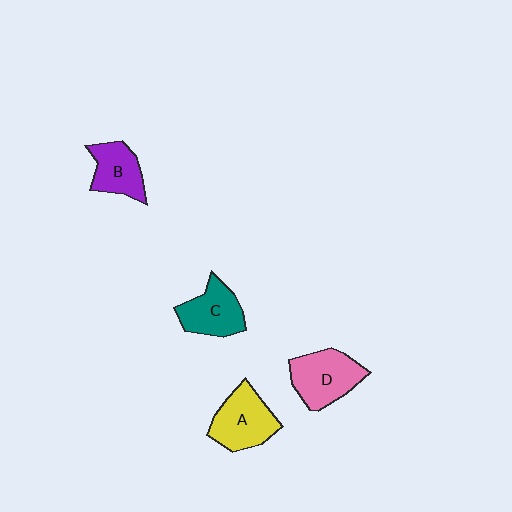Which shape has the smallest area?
Shape B (purple).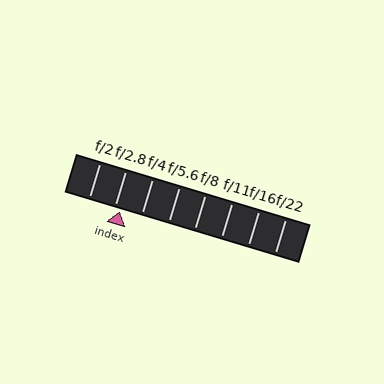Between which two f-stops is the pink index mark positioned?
The index mark is between f/2.8 and f/4.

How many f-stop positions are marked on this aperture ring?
There are 8 f-stop positions marked.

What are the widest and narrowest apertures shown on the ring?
The widest aperture shown is f/2 and the narrowest is f/22.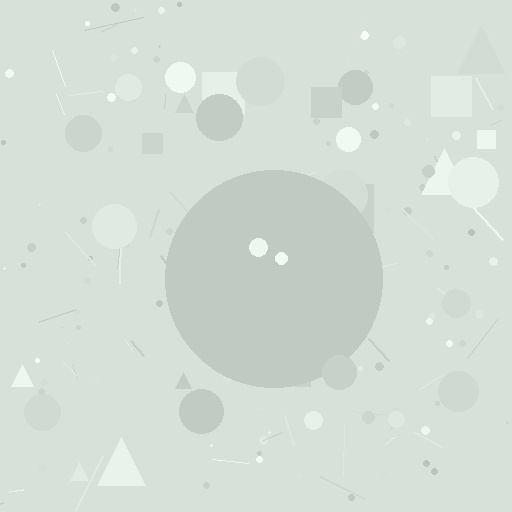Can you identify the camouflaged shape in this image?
The camouflaged shape is a circle.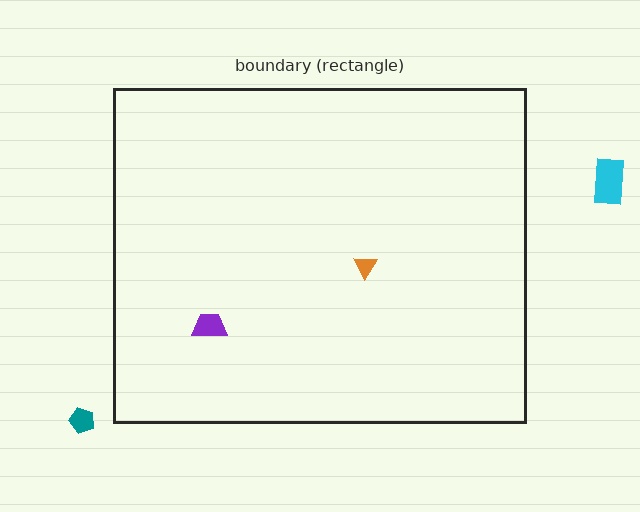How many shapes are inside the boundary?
2 inside, 2 outside.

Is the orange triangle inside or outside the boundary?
Inside.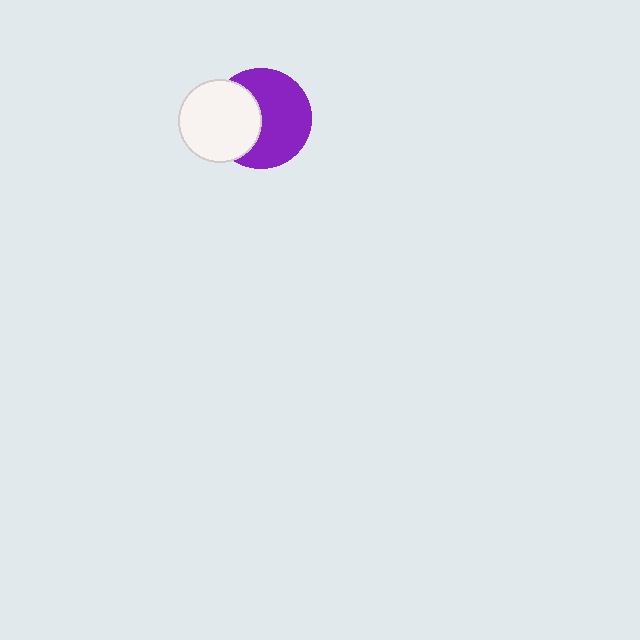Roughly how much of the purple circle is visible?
About half of it is visible (roughly 62%).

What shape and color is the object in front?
The object in front is a white circle.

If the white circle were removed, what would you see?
You would see the complete purple circle.